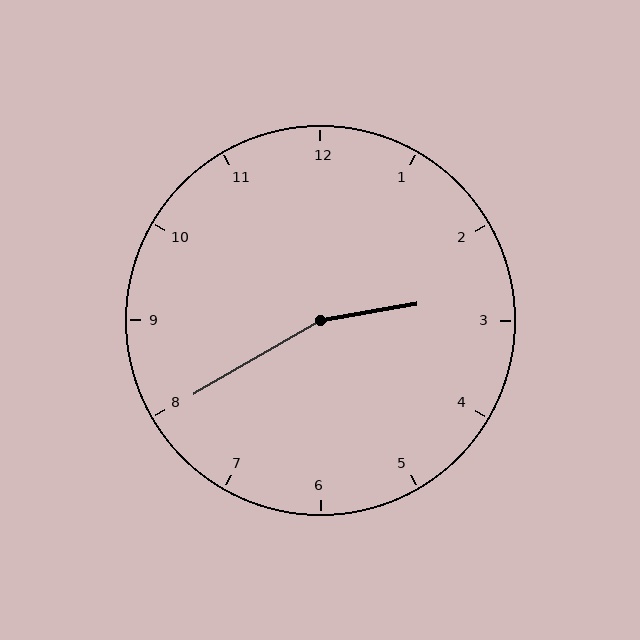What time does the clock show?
2:40.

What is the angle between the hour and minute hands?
Approximately 160 degrees.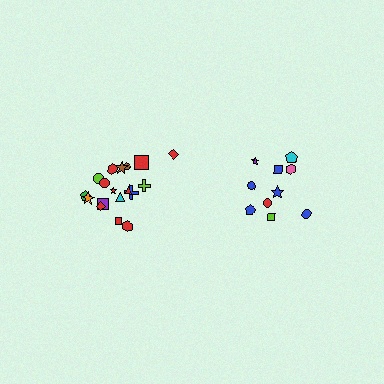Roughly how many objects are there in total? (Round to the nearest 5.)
Roughly 30 objects in total.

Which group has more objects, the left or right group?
The left group.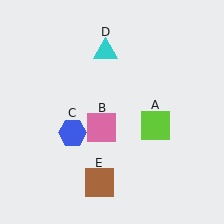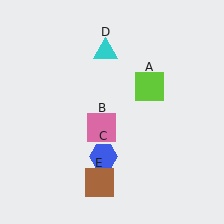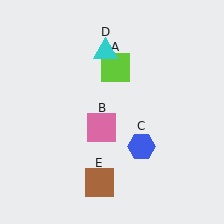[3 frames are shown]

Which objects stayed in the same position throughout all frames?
Pink square (object B) and cyan triangle (object D) and brown square (object E) remained stationary.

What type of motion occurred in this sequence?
The lime square (object A), blue hexagon (object C) rotated counterclockwise around the center of the scene.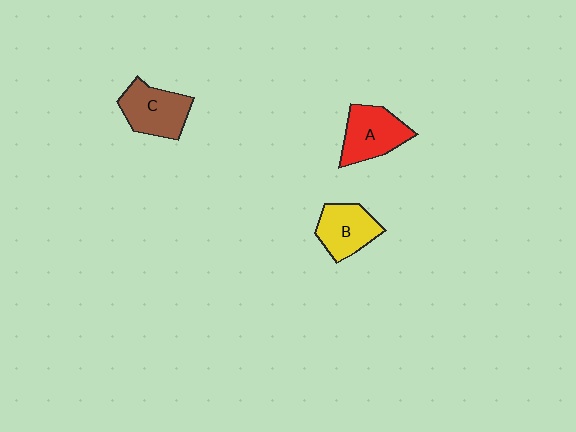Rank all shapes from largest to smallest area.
From largest to smallest: A (red), C (brown), B (yellow).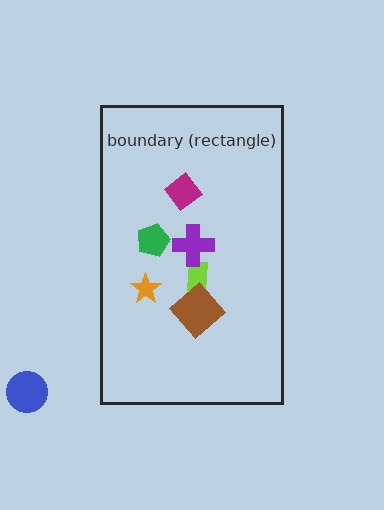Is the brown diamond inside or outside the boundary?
Inside.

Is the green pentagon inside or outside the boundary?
Inside.